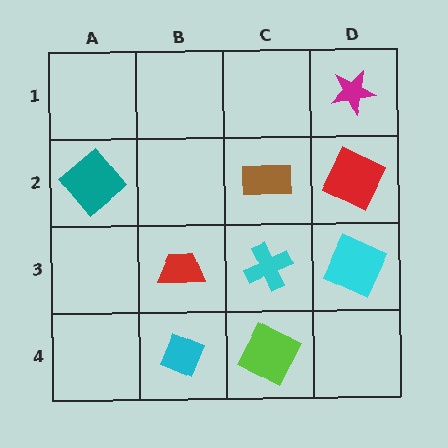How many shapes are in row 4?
2 shapes.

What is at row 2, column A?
A teal diamond.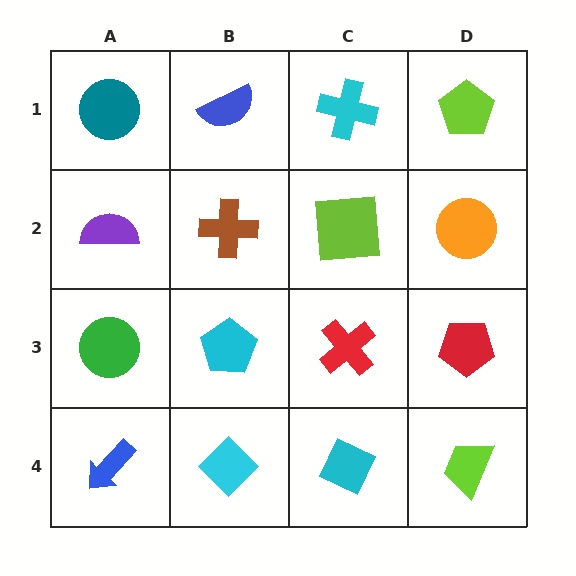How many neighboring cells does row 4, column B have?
3.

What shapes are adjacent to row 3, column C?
A lime square (row 2, column C), a cyan diamond (row 4, column C), a cyan pentagon (row 3, column B), a red pentagon (row 3, column D).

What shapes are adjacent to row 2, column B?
A blue semicircle (row 1, column B), a cyan pentagon (row 3, column B), a purple semicircle (row 2, column A), a lime square (row 2, column C).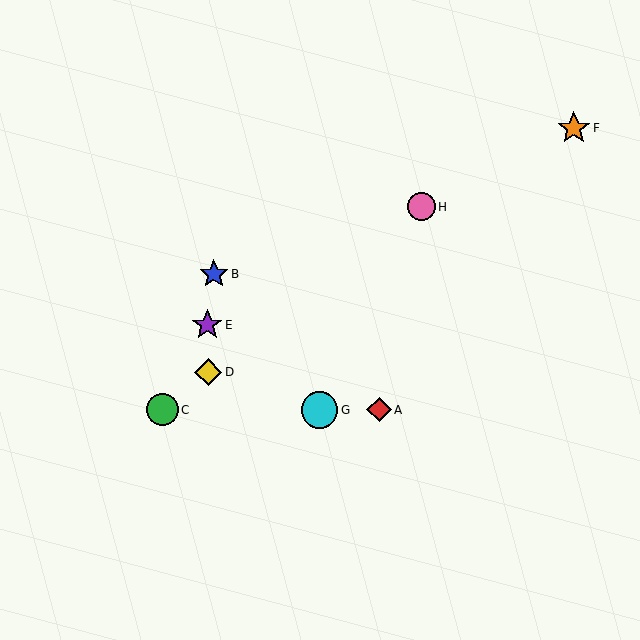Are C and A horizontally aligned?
Yes, both are at y≈410.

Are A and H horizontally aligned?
No, A is at y≈410 and H is at y≈207.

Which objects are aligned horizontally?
Objects A, C, G are aligned horizontally.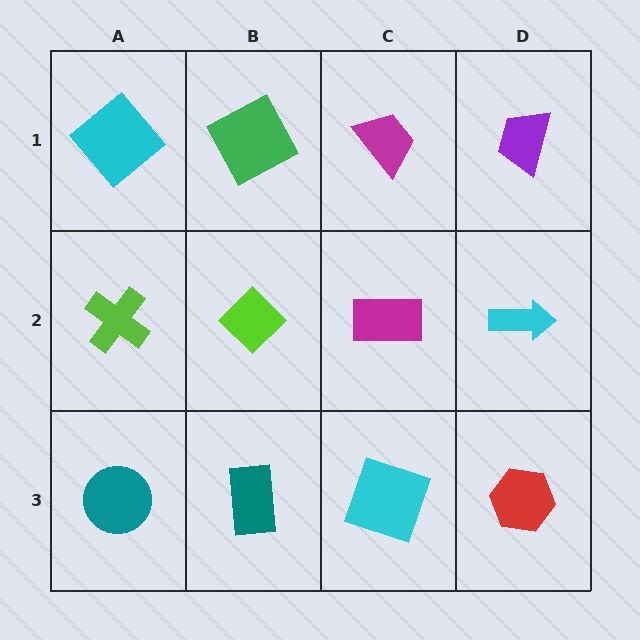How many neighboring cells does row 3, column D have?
2.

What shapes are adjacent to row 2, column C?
A magenta trapezoid (row 1, column C), a cyan square (row 3, column C), a lime diamond (row 2, column B), a cyan arrow (row 2, column D).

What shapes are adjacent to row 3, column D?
A cyan arrow (row 2, column D), a cyan square (row 3, column C).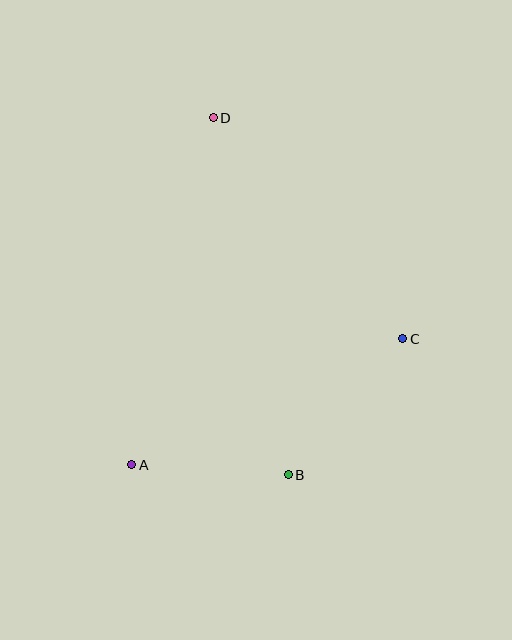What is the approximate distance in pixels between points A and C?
The distance between A and C is approximately 298 pixels.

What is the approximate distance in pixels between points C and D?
The distance between C and D is approximately 291 pixels.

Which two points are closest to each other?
Points A and B are closest to each other.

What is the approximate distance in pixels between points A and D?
The distance between A and D is approximately 356 pixels.